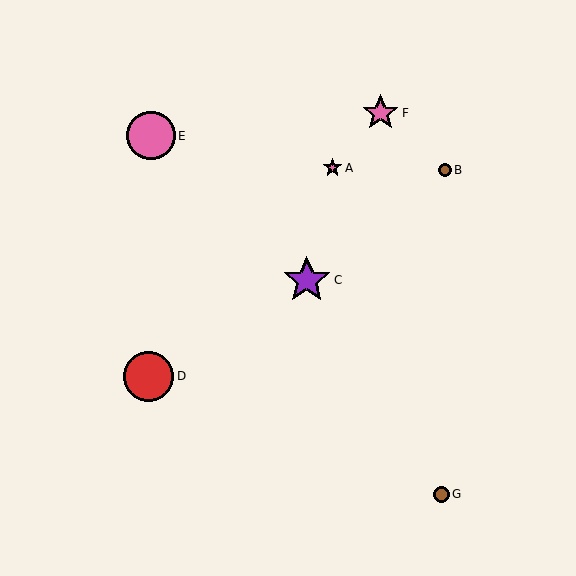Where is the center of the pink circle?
The center of the pink circle is at (151, 136).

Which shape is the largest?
The red circle (labeled D) is the largest.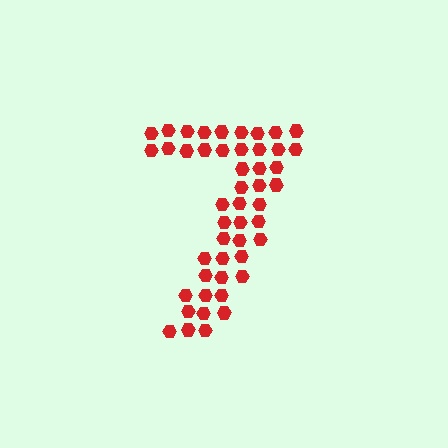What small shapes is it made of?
It is made of small hexagons.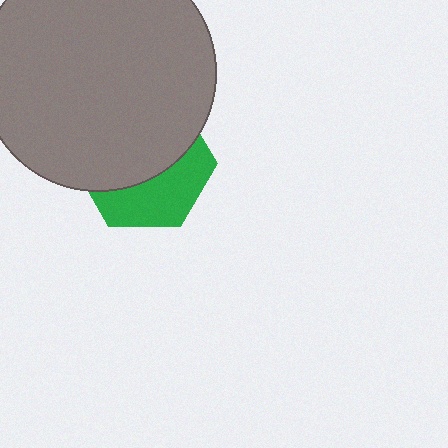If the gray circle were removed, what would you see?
You would see the complete green hexagon.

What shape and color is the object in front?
The object in front is a gray circle.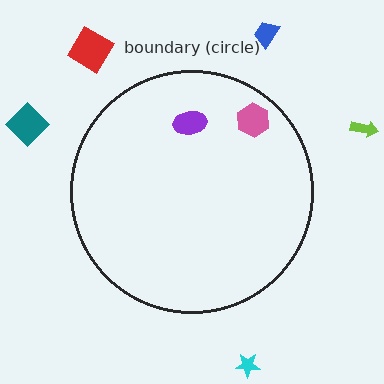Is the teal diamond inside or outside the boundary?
Outside.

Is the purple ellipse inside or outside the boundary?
Inside.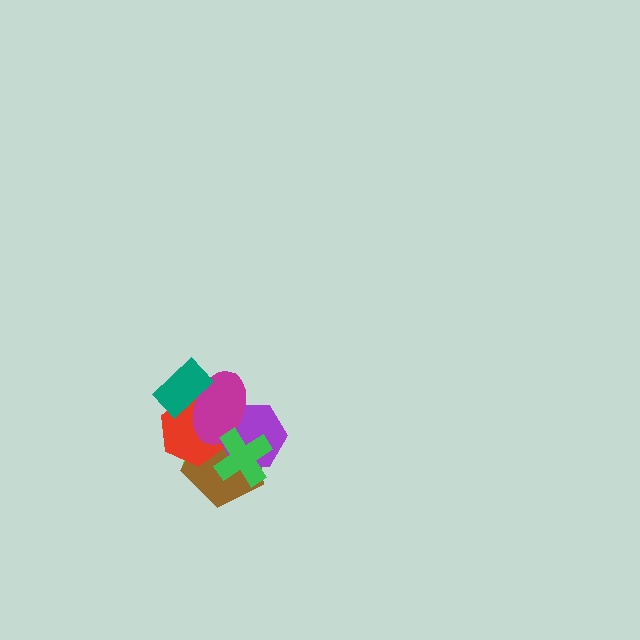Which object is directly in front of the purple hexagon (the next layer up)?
The magenta ellipse is directly in front of the purple hexagon.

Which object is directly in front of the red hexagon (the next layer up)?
The purple hexagon is directly in front of the red hexagon.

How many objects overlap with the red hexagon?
6 objects overlap with the red hexagon.